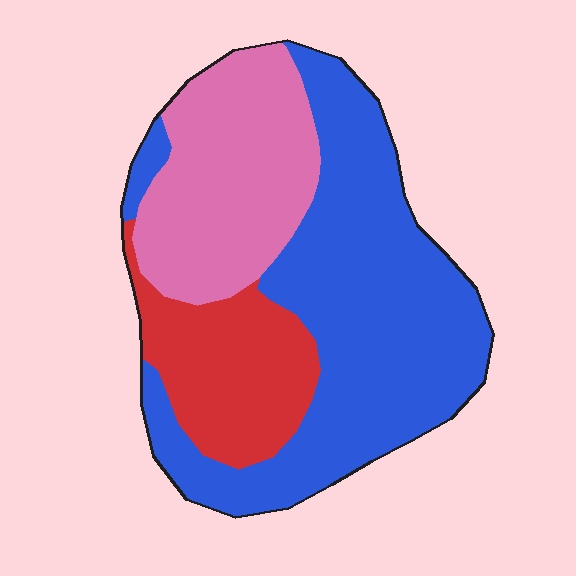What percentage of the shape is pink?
Pink takes up about one quarter (1/4) of the shape.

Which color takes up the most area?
Blue, at roughly 55%.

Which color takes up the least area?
Red, at roughly 20%.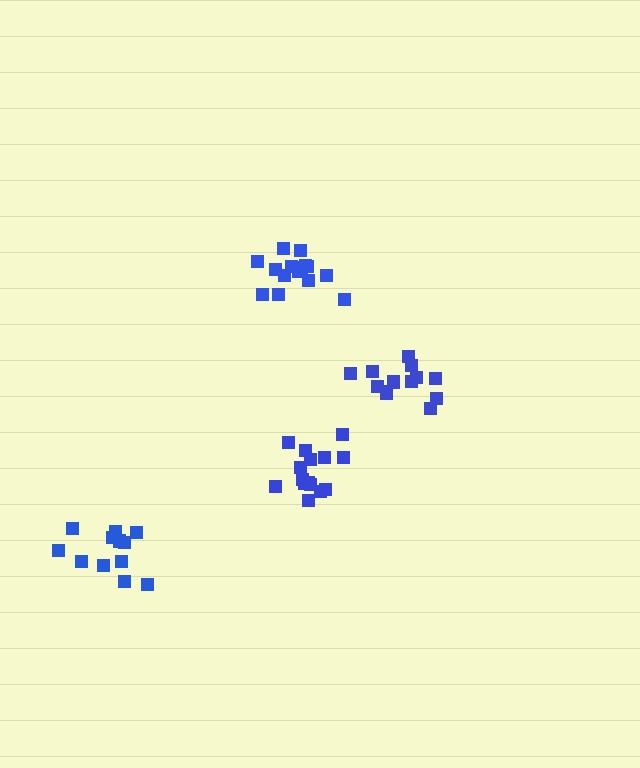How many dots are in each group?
Group 1: 16 dots, Group 2: 15 dots, Group 3: 12 dots, Group 4: 14 dots (57 total).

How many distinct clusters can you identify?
There are 4 distinct clusters.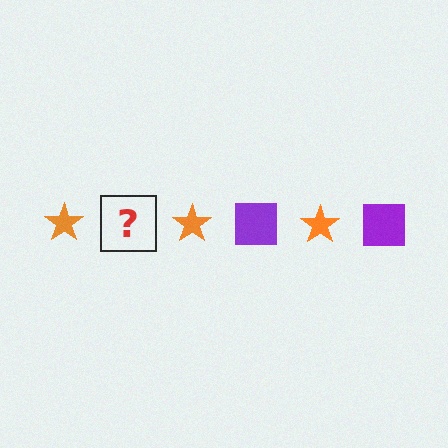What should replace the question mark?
The question mark should be replaced with a purple square.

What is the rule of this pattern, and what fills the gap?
The rule is that the pattern alternates between orange star and purple square. The gap should be filled with a purple square.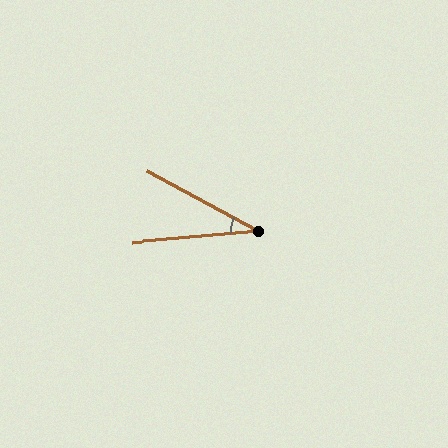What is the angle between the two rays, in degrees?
Approximately 33 degrees.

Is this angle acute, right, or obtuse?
It is acute.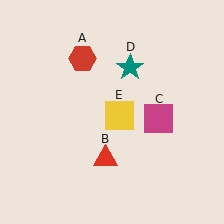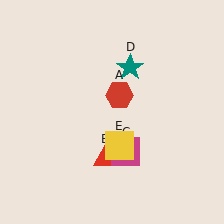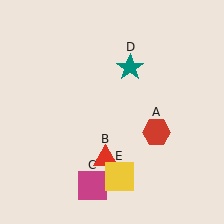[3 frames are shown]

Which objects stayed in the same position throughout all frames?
Red triangle (object B) and teal star (object D) remained stationary.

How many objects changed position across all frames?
3 objects changed position: red hexagon (object A), magenta square (object C), yellow square (object E).